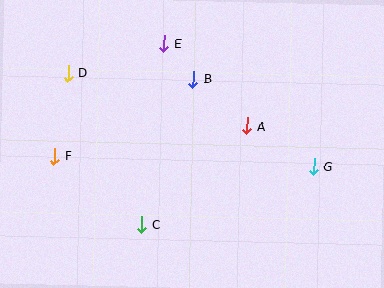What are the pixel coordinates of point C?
Point C is at (142, 225).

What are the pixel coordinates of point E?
Point E is at (164, 44).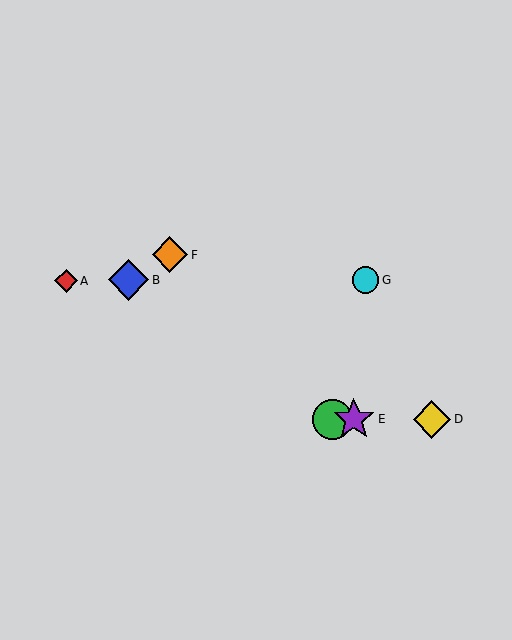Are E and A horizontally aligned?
No, E is at y≈419 and A is at y≈281.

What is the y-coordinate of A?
Object A is at y≈281.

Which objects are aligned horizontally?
Objects C, D, E are aligned horizontally.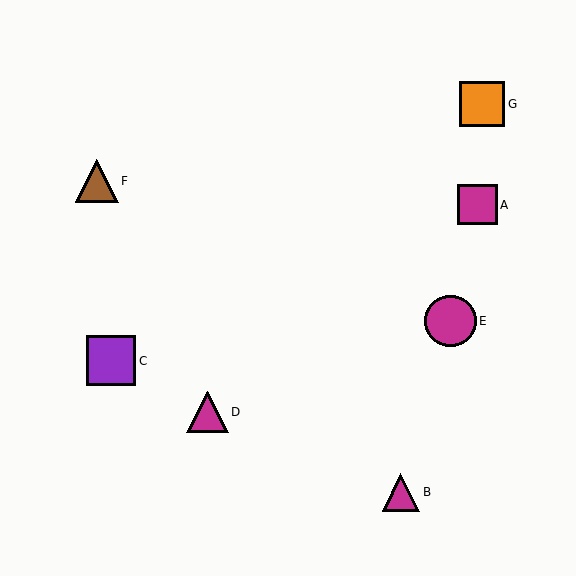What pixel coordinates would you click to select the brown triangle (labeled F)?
Click at (97, 181) to select the brown triangle F.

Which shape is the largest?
The magenta circle (labeled E) is the largest.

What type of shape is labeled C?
Shape C is a purple square.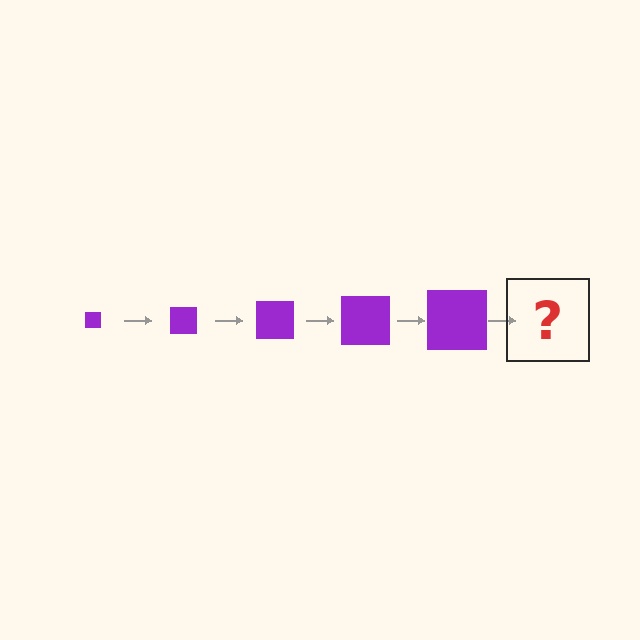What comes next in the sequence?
The next element should be a purple square, larger than the previous one.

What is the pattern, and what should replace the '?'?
The pattern is that the square gets progressively larger each step. The '?' should be a purple square, larger than the previous one.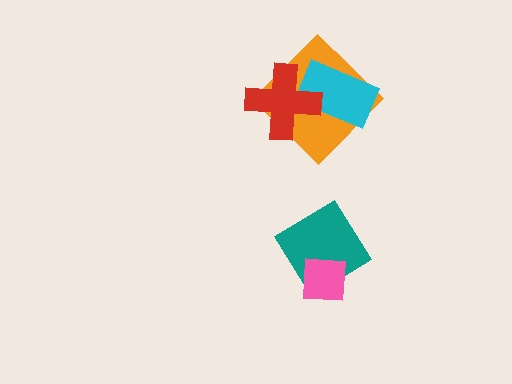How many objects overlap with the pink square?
1 object overlaps with the pink square.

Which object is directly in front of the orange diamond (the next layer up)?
The cyan rectangle is directly in front of the orange diamond.